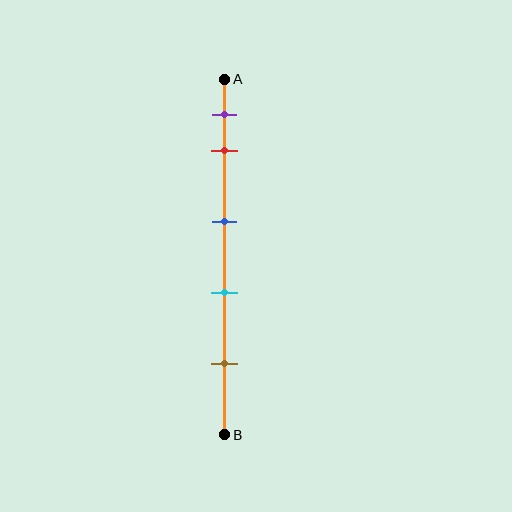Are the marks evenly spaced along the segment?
No, the marks are not evenly spaced.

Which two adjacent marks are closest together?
The purple and red marks are the closest adjacent pair.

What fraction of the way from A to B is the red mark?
The red mark is approximately 20% (0.2) of the way from A to B.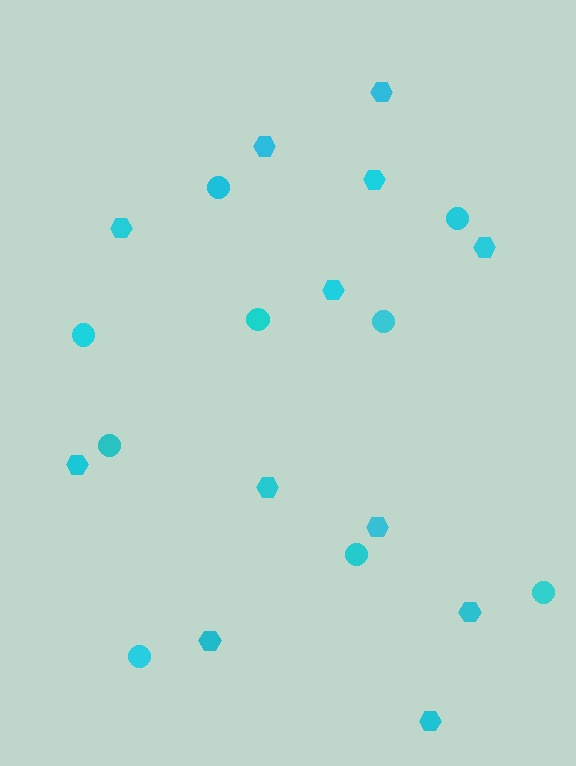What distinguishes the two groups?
There are 2 groups: one group of hexagons (12) and one group of circles (9).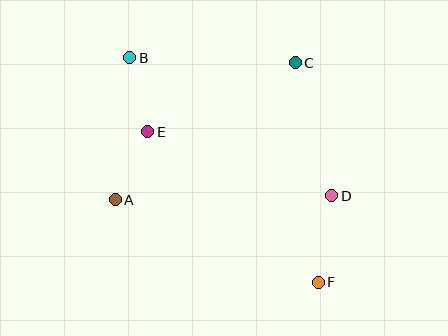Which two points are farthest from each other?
Points B and F are farthest from each other.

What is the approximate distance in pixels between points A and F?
The distance between A and F is approximately 219 pixels.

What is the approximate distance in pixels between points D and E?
The distance between D and E is approximately 195 pixels.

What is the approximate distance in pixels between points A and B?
The distance between A and B is approximately 143 pixels.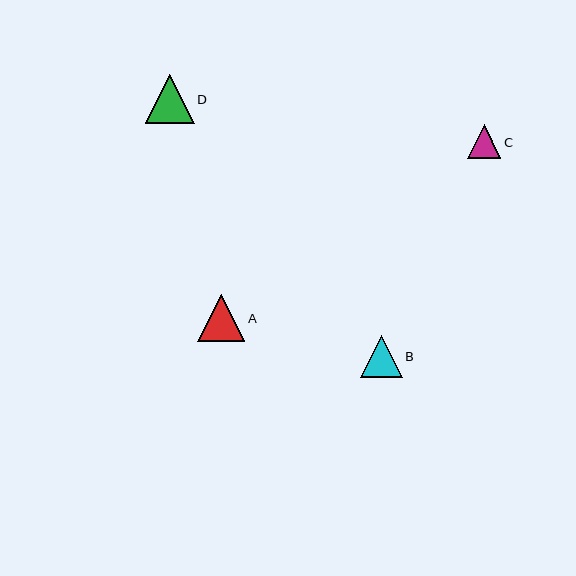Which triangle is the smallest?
Triangle C is the smallest with a size of approximately 33 pixels.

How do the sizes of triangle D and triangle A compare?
Triangle D and triangle A are approximately the same size.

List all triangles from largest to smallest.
From largest to smallest: D, A, B, C.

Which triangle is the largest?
Triangle D is the largest with a size of approximately 49 pixels.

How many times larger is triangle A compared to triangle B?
Triangle A is approximately 1.1 times the size of triangle B.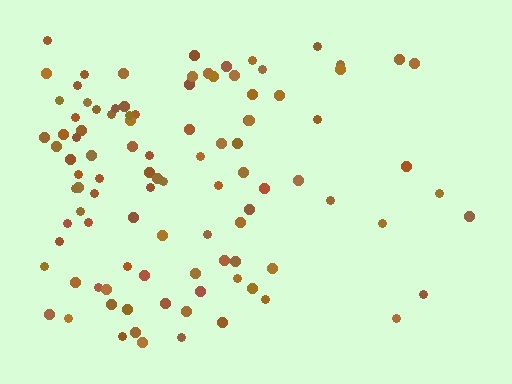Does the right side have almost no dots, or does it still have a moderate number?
Still a moderate number, just noticeably fewer than the left.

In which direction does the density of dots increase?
From right to left, with the left side densest.